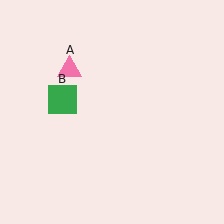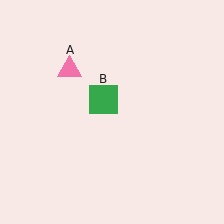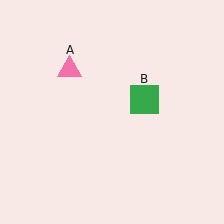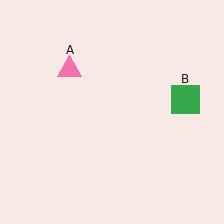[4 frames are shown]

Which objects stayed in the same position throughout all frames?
Pink triangle (object A) remained stationary.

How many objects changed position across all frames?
1 object changed position: green square (object B).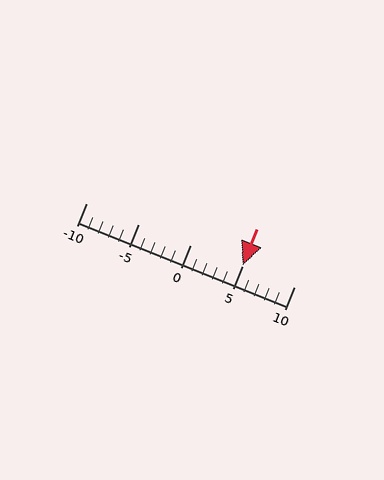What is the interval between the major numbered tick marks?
The major tick marks are spaced 5 units apart.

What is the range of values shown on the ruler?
The ruler shows values from -10 to 10.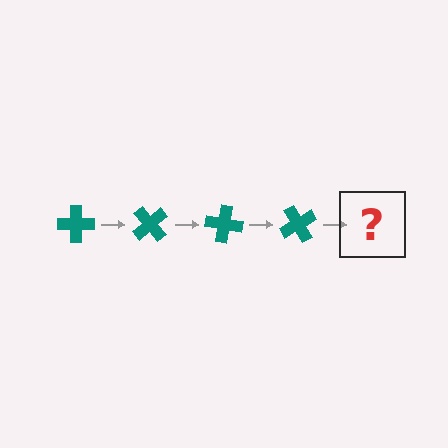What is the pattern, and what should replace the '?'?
The pattern is that the cross rotates 50 degrees each step. The '?' should be a teal cross rotated 200 degrees.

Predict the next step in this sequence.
The next step is a teal cross rotated 200 degrees.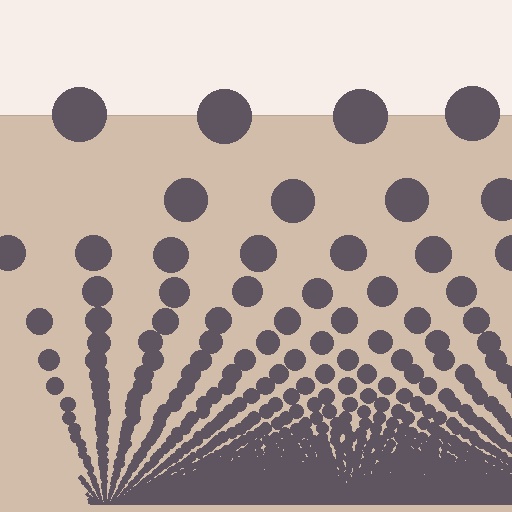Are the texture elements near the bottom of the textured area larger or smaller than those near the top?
Smaller. The gradient is inverted — elements near the bottom are smaller and denser.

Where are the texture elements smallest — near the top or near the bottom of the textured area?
Near the bottom.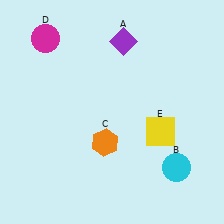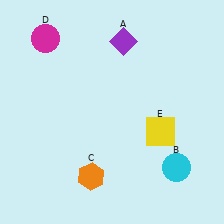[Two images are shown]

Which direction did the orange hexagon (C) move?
The orange hexagon (C) moved down.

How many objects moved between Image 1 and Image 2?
1 object moved between the two images.